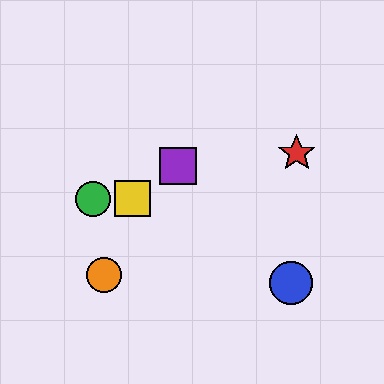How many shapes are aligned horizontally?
2 shapes (the green circle, the yellow square) are aligned horizontally.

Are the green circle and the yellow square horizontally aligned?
Yes, both are at y≈199.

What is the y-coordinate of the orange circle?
The orange circle is at y≈275.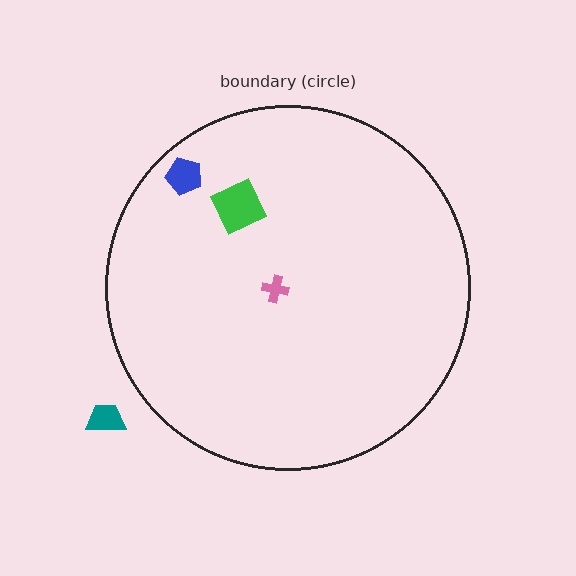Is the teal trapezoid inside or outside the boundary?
Outside.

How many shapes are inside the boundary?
3 inside, 1 outside.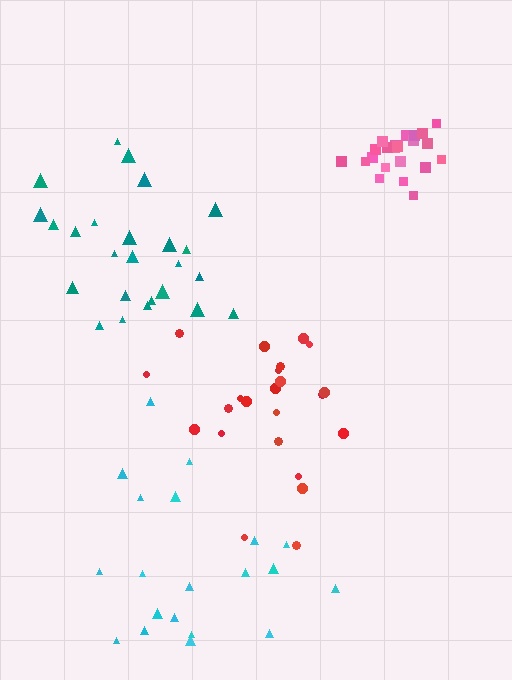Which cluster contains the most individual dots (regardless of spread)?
Teal (25).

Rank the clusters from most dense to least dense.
pink, teal, red, cyan.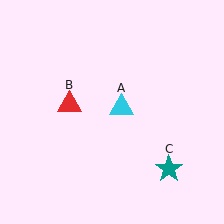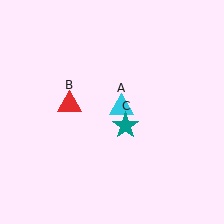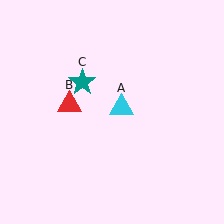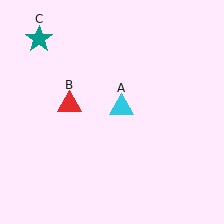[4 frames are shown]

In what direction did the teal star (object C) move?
The teal star (object C) moved up and to the left.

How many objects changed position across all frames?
1 object changed position: teal star (object C).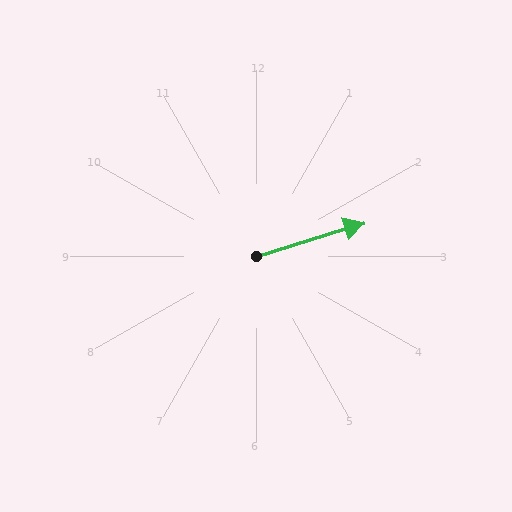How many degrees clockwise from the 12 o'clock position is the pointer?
Approximately 73 degrees.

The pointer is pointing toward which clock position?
Roughly 2 o'clock.